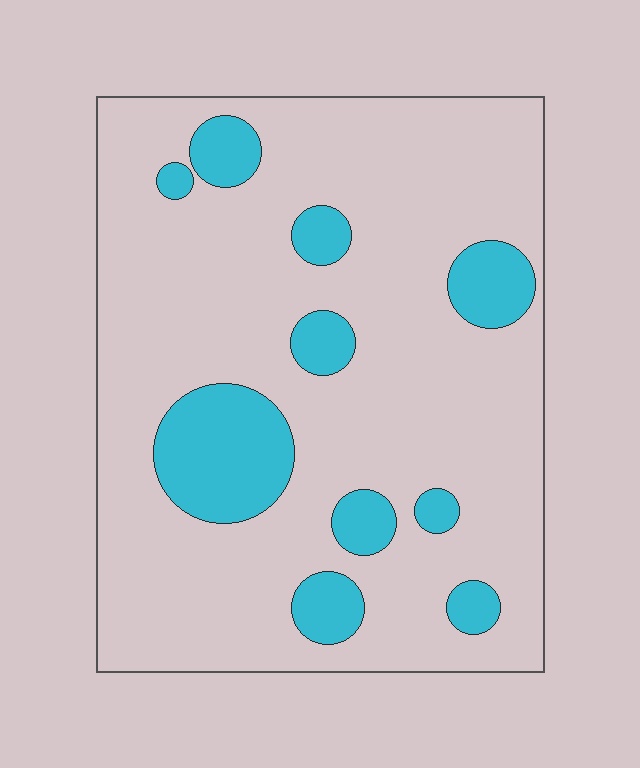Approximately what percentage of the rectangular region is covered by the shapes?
Approximately 20%.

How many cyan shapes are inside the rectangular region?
10.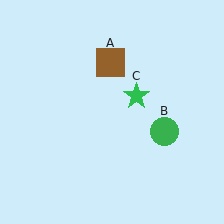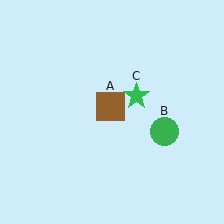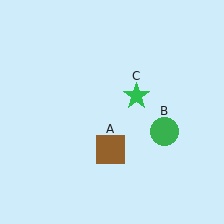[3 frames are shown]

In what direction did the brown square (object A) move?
The brown square (object A) moved down.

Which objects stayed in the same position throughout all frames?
Green circle (object B) and green star (object C) remained stationary.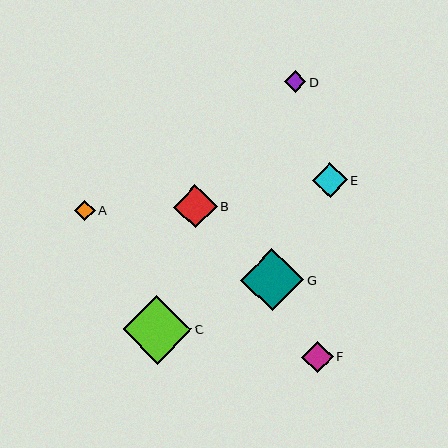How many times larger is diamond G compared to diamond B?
Diamond G is approximately 1.4 times the size of diamond B.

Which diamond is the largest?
Diamond C is the largest with a size of approximately 69 pixels.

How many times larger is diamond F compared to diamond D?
Diamond F is approximately 1.5 times the size of diamond D.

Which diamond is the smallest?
Diamond A is the smallest with a size of approximately 20 pixels.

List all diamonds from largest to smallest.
From largest to smallest: C, G, B, E, F, D, A.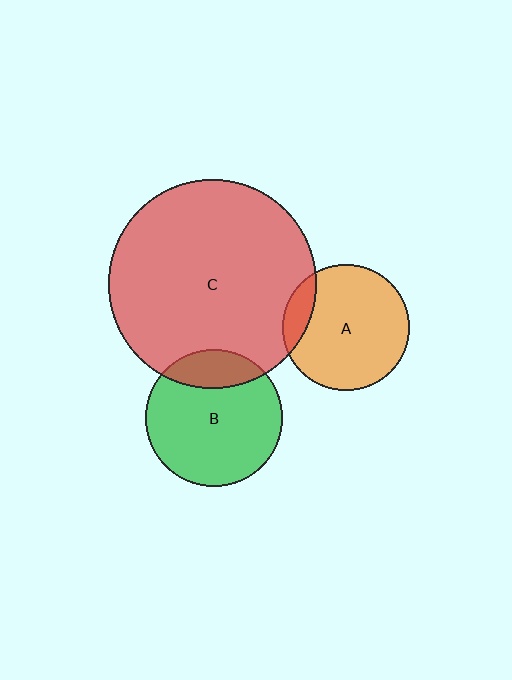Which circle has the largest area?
Circle C (red).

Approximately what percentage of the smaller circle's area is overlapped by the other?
Approximately 15%.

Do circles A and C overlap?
Yes.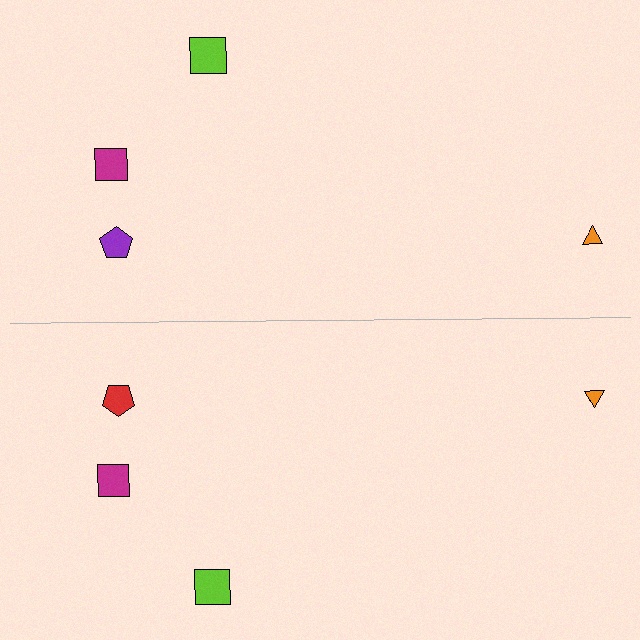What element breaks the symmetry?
The red pentagon on the bottom side breaks the symmetry — its mirror counterpart is purple.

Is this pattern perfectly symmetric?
No, the pattern is not perfectly symmetric. The red pentagon on the bottom side breaks the symmetry — its mirror counterpart is purple.